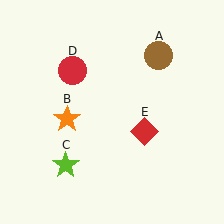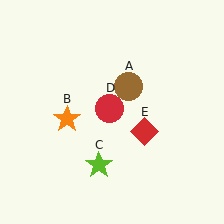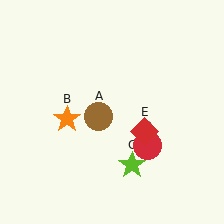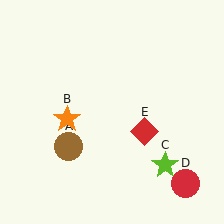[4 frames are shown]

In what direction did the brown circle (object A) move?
The brown circle (object A) moved down and to the left.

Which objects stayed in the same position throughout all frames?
Orange star (object B) and red diamond (object E) remained stationary.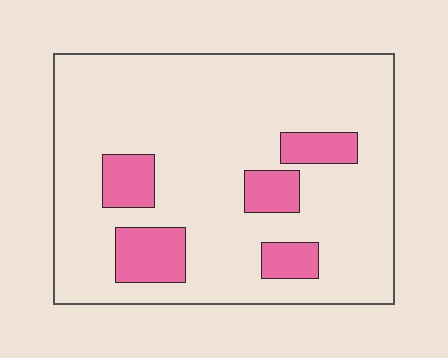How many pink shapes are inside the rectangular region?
5.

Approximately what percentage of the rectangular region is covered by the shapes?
Approximately 15%.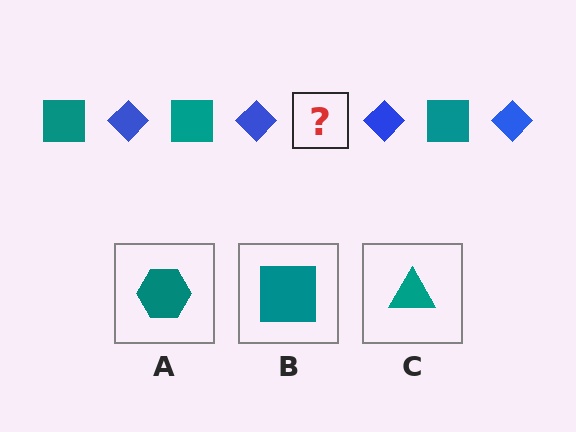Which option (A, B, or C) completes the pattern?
B.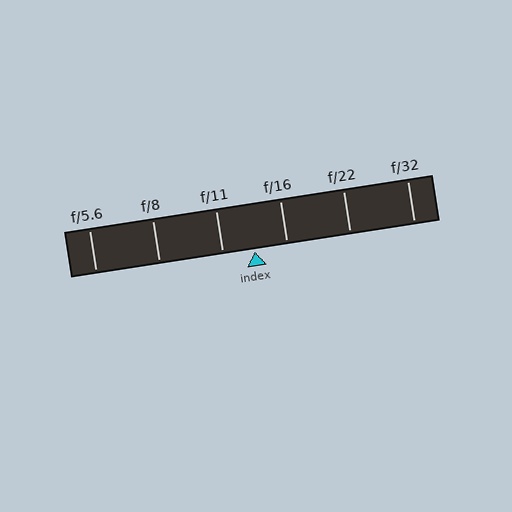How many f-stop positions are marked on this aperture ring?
There are 6 f-stop positions marked.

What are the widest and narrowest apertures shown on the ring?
The widest aperture shown is f/5.6 and the narrowest is f/32.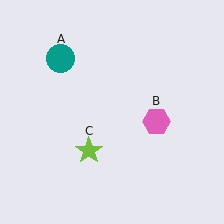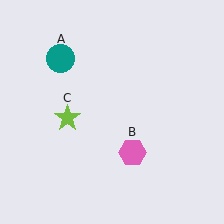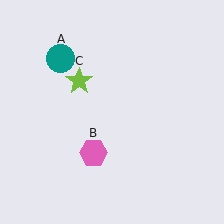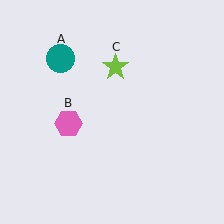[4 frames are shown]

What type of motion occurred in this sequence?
The pink hexagon (object B), lime star (object C) rotated clockwise around the center of the scene.